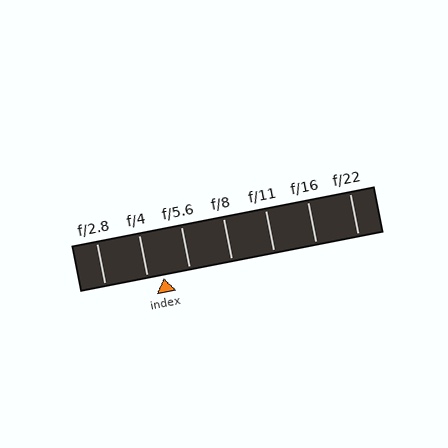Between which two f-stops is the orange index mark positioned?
The index mark is between f/4 and f/5.6.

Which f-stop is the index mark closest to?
The index mark is closest to f/4.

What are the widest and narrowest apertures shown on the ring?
The widest aperture shown is f/2.8 and the narrowest is f/22.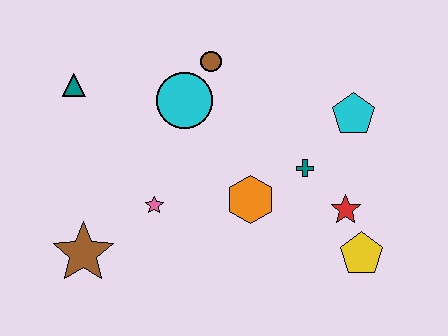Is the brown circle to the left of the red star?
Yes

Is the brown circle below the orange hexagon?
No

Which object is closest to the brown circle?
The cyan circle is closest to the brown circle.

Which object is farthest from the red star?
The teal triangle is farthest from the red star.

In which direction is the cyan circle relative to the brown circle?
The cyan circle is below the brown circle.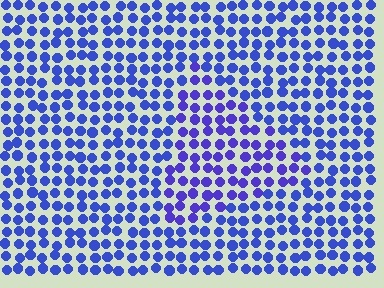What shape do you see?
I see a triangle.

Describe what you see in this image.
The image is filled with small blue elements in a uniform arrangement. A triangle-shaped region is visible where the elements are tinted to a slightly different hue, forming a subtle color boundary.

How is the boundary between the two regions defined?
The boundary is defined purely by a slight shift in hue (about 19 degrees). Spacing, size, and orientation are identical on both sides.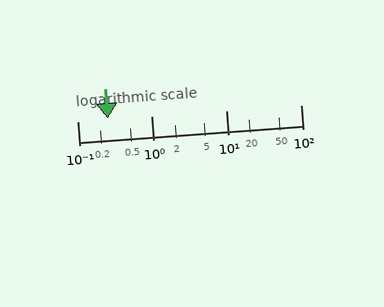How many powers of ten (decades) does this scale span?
The scale spans 3 decades, from 0.1 to 100.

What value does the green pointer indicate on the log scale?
The pointer indicates approximately 0.26.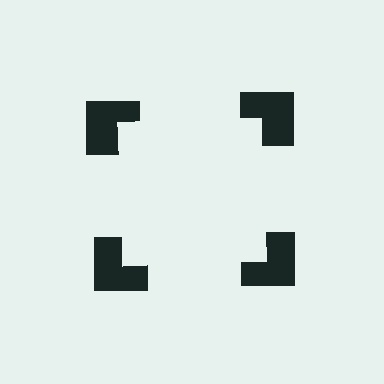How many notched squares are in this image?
There are 4 — one at each vertex of the illusory square.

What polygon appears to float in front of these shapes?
An illusory square — its edges are inferred from the aligned wedge cuts in the notched squares, not physically drawn.